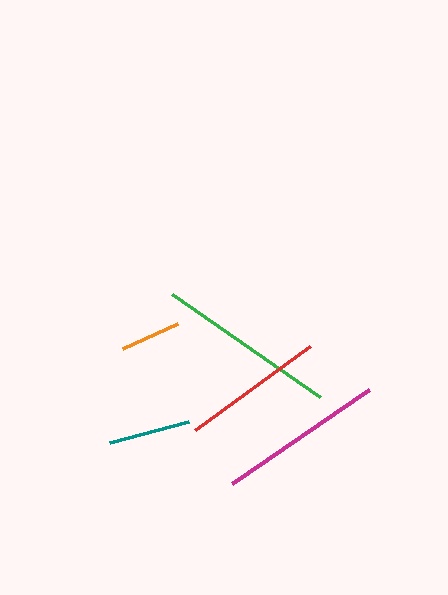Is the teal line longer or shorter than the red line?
The red line is longer than the teal line.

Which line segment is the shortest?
The orange line is the shortest at approximately 60 pixels.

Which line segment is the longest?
The green line is the longest at approximately 180 pixels.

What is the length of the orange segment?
The orange segment is approximately 60 pixels long.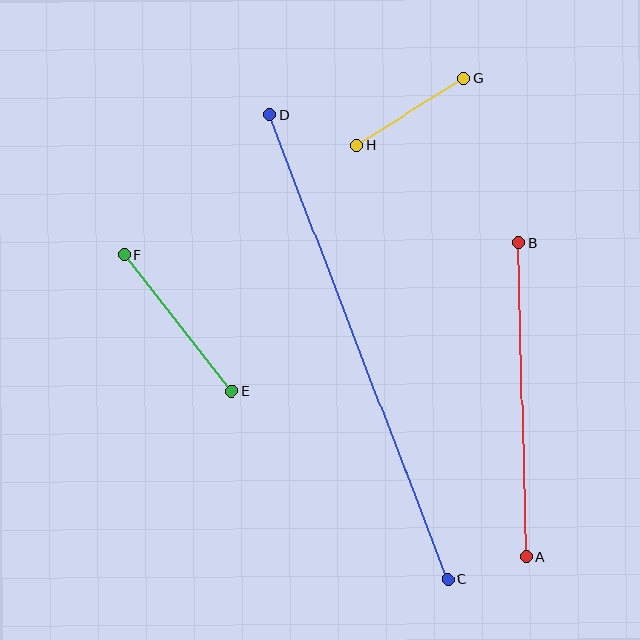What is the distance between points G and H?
The distance is approximately 125 pixels.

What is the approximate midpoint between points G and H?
The midpoint is at approximately (410, 112) pixels.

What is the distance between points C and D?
The distance is approximately 498 pixels.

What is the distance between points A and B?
The distance is approximately 314 pixels.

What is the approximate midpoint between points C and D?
The midpoint is at approximately (359, 347) pixels.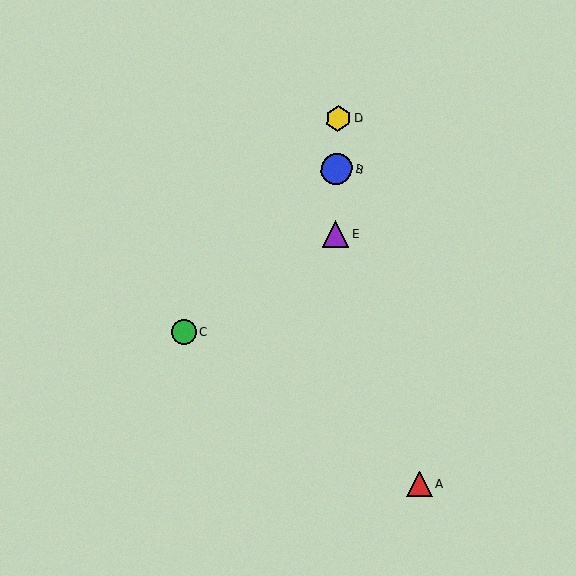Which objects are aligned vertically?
Objects B, D, E are aligned vertically.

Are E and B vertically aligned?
Yes, both are at x≈336.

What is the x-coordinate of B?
Object B is at x≈337.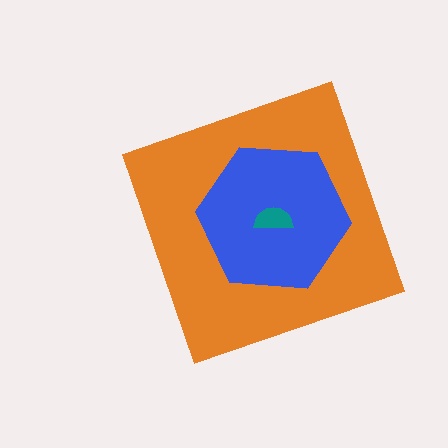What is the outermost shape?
The orange diamond.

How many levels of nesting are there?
3.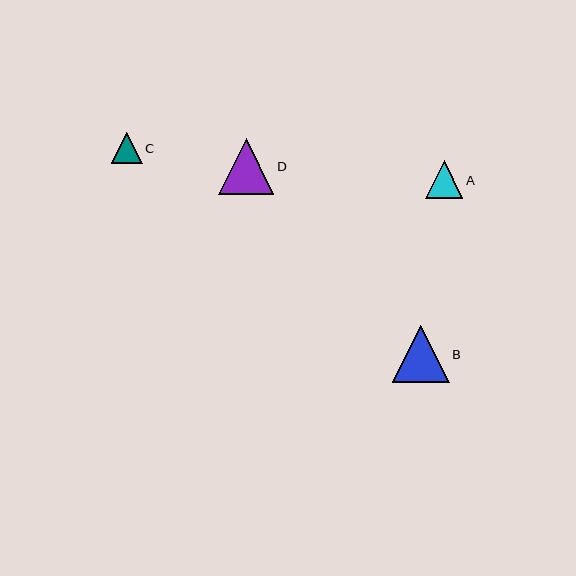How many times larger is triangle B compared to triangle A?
Triangle B is approximately 1.5 times the size of triangle A.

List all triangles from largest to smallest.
From largest to smallest: B, D, A, C.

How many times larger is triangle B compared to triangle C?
Triangle B is approximately 1.8 times the size of triangle C.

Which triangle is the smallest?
Triangle C is the smallest with a size of approximately 31 pixels.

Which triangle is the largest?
Triangle B is the largest with a size of approximately 57 pixels.